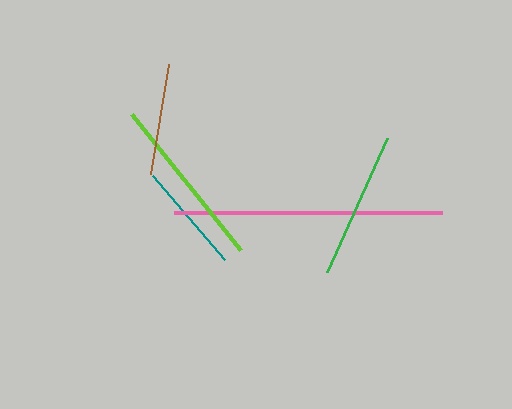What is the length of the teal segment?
The teal segment is approximately 110 pixels long.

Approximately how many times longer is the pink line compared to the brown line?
The pink line is approximately 2.4 times the length of the brown line.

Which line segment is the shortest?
The teal line is the shortest at approximately 110 pixels.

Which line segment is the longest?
The pink line is the longest at approximately 268 pixels.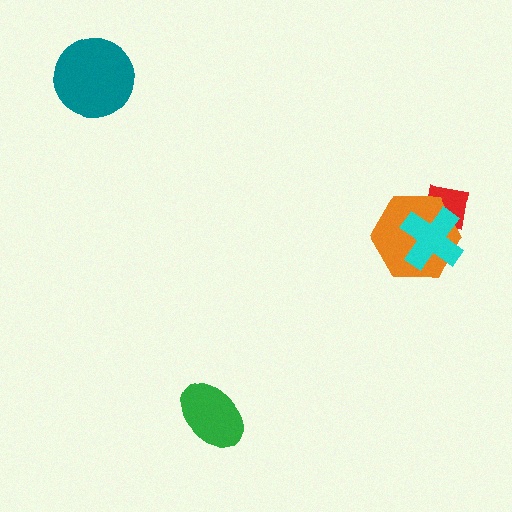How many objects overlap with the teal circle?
0 objects overlap with the teal circle.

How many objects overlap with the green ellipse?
0 objects overlap with the green ellipse.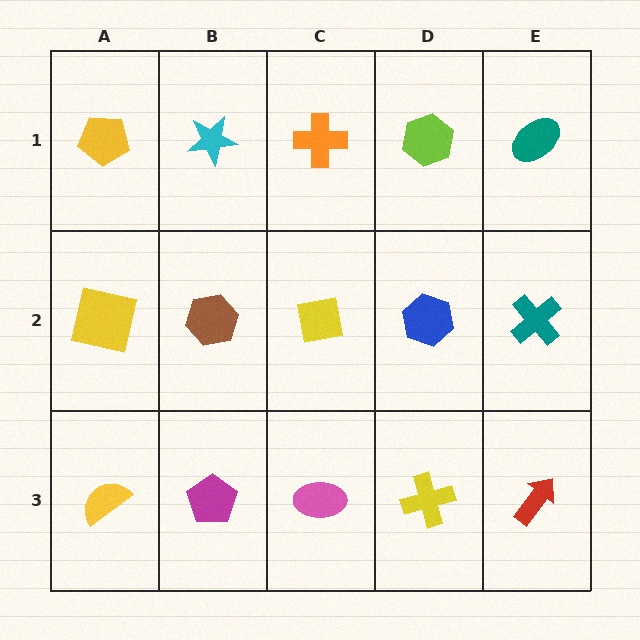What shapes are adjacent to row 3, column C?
A yellow square (row 2, column C), a magenta pentagon (row 3, column B), a yellow cross (row 3, column D).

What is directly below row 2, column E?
A red arrow.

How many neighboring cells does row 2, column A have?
3.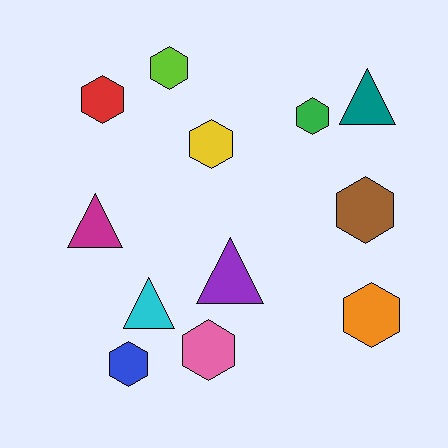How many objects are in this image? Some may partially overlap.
There are 12 objects.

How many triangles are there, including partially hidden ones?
There are 4 triangles.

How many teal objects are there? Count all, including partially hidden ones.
There is 1 teal object.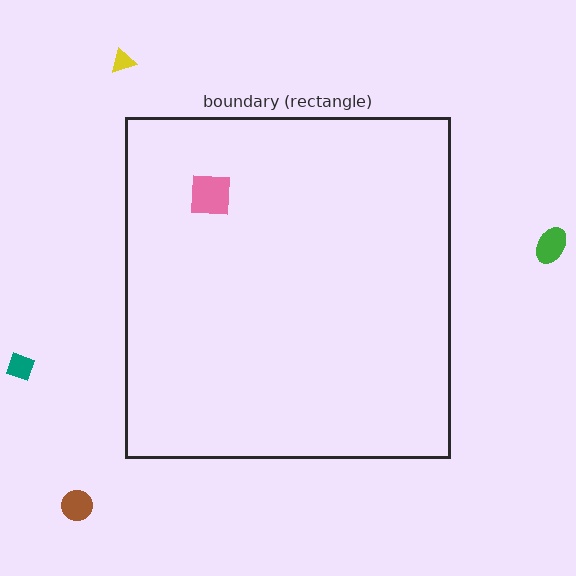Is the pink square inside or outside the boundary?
Inside.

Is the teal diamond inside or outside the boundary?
Outside.